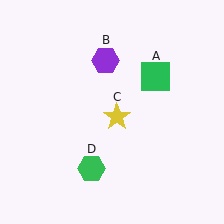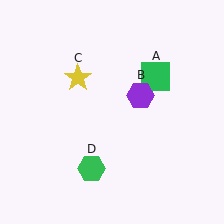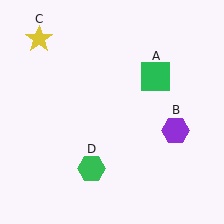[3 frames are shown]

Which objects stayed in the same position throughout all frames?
Green square (object A) and green hexagon (object D) remained stationary.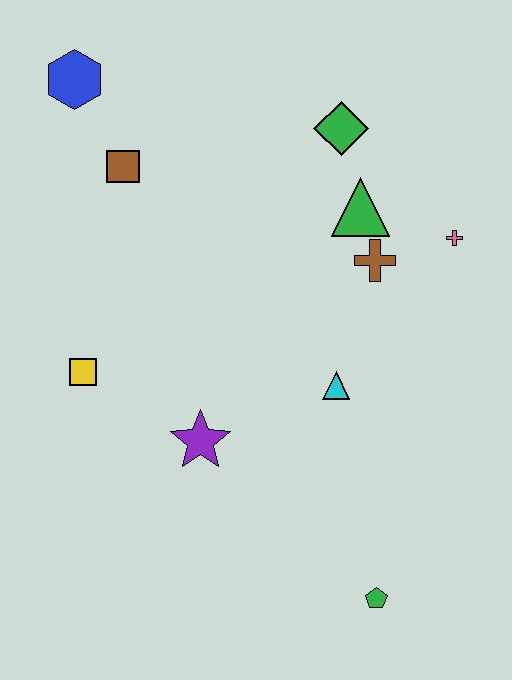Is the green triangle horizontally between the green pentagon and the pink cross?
No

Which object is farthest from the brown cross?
The blue hexagon is farthest from the brown cross.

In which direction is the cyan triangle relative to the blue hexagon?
The cyan triangle is below the blue hexagon.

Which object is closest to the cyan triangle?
The brown cross is closest to the cyan triangle.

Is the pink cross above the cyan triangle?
Yes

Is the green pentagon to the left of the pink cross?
Yes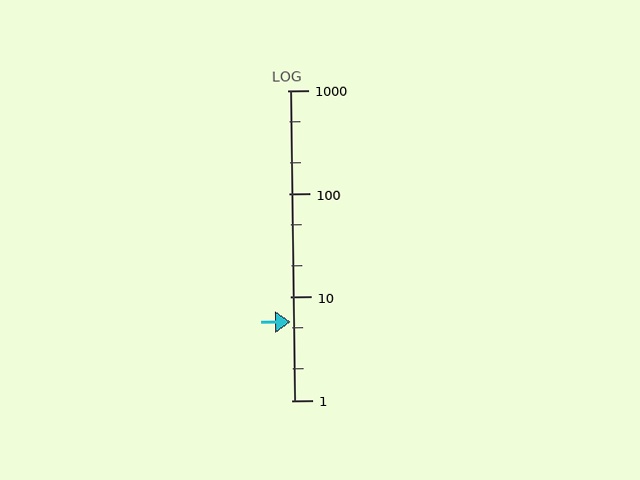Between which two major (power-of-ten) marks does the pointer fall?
The pointer is between 1 and 10.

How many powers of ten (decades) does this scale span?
The scale spans 3 decades, from 1 to 1000.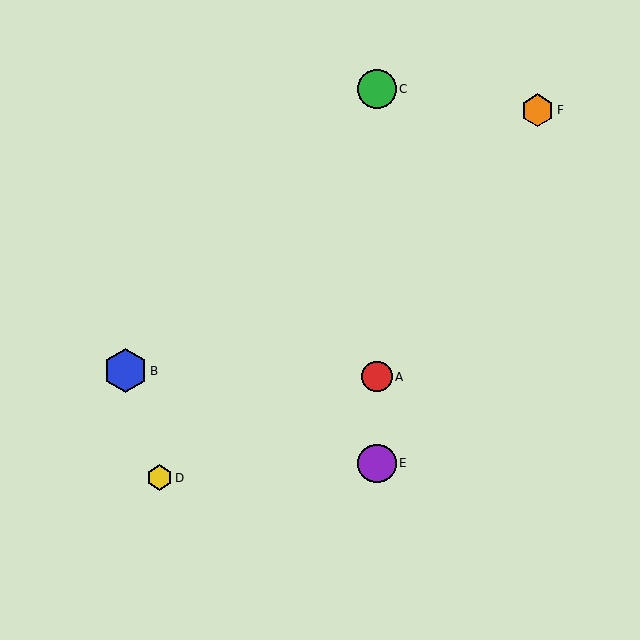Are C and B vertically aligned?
No, C is at x≈377 and B is at x≈125.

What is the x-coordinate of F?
Object F is at x≈538.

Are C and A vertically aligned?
Yes, both are at x≈377.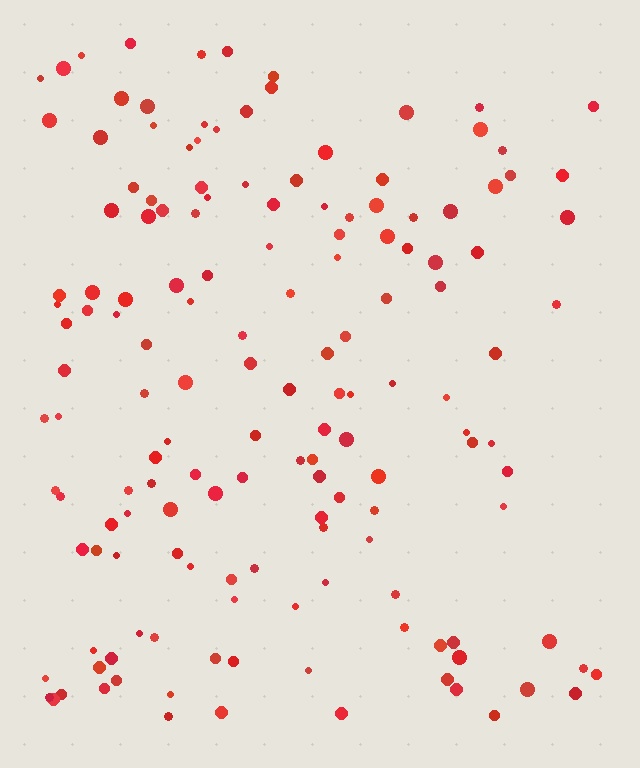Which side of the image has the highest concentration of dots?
The left.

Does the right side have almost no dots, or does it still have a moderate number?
Still a moderate number, just noticeably fewer than the left.